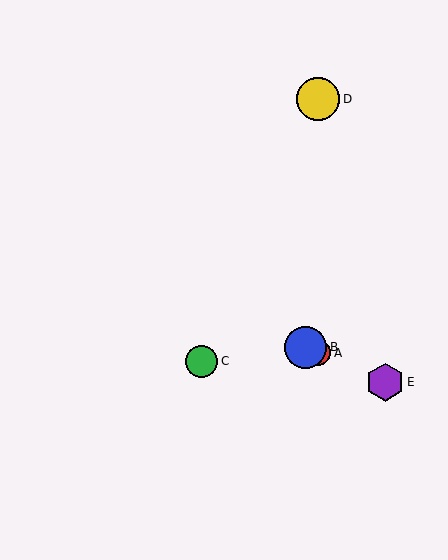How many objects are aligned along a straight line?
3 objects (A, B, E) are aligned along a straight line.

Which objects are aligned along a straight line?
Objects A, B, E are aligned along a straight line.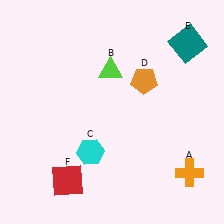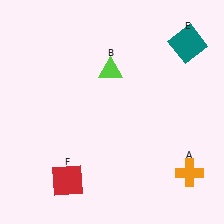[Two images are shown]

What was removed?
The cyan hexagon (C), the orange pentagon (D) were removed in Image 2.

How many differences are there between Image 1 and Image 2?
There are 2 differences between the two images.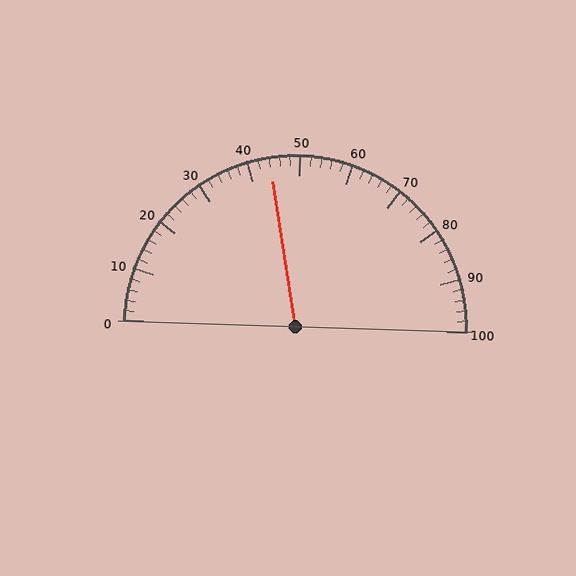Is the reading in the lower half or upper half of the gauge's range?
The reading is in the lower half of the range (0 to 100).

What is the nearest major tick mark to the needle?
The nearest major tick mark is 40.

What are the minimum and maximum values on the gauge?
The gauge ranges from 0 to 100.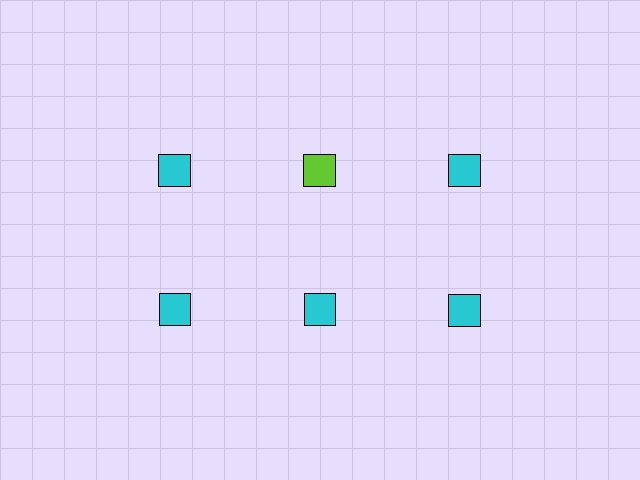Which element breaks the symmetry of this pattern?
The lime square in the top row, second from left column breaks the symmetry. All other shapes are cyan squares.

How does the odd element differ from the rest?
It has a different color: lime instead of cyan.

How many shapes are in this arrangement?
There are 6 shapes arranged in a grid pattern.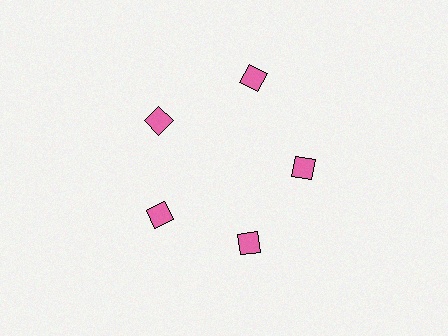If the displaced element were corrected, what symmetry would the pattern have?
It would have 5-fold rotational symmetry — the pattern would map onto itself every 72 degrees.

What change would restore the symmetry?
The symmetry would be restored by moving it inward, back onto the ring so that all 5 squares sit at equal angles and equal distance from the center.